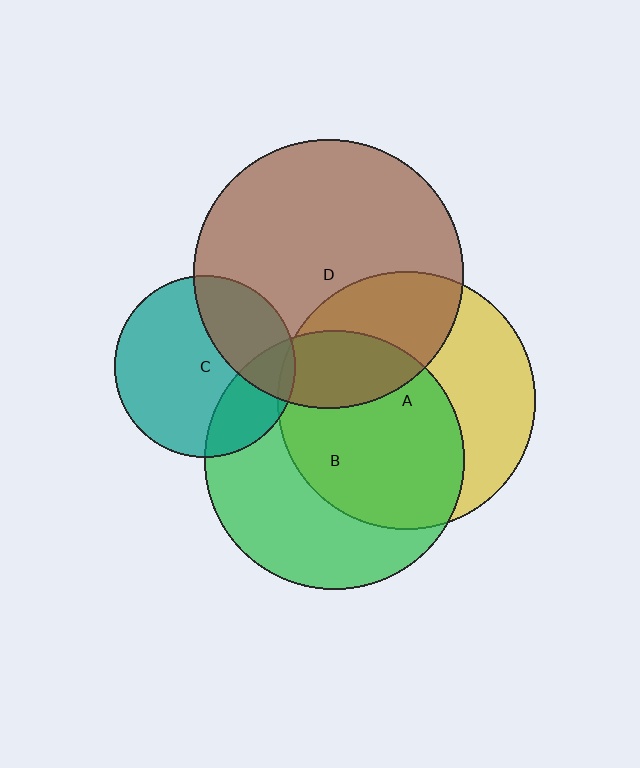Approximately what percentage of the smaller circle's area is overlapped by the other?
Approximately 5%.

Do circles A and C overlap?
Yes.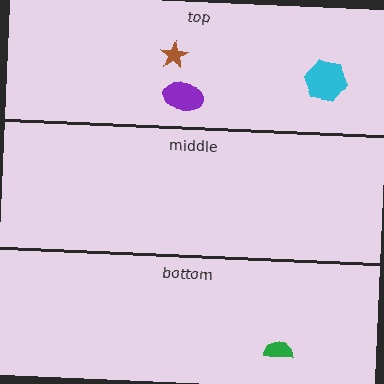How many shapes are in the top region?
3.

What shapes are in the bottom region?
The green semicircle.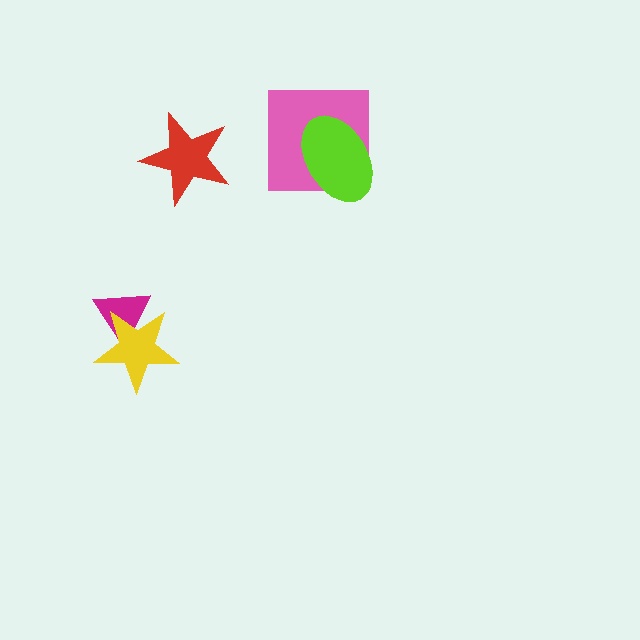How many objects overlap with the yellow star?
1 object overlaps with the yellow star.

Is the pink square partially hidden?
Yes, it is partially covered by another shape.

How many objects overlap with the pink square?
1 object overlaps with the pink square.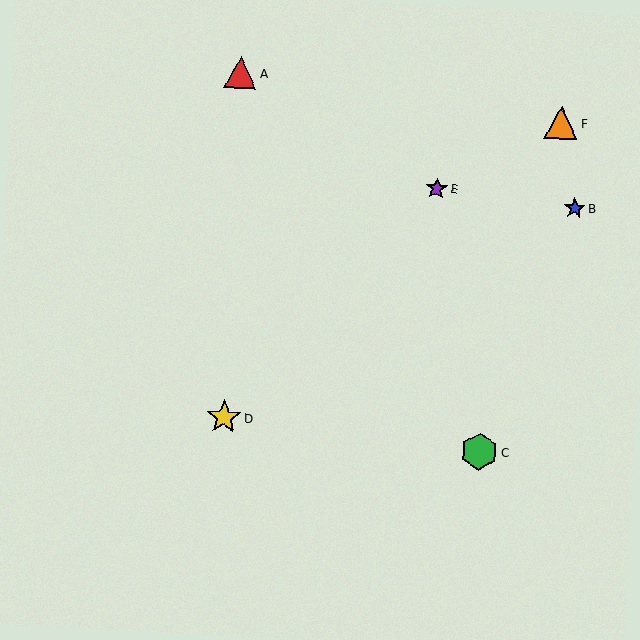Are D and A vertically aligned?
Yes, both are at x≈224.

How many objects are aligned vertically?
2 objects (A, D) are aligned vertically.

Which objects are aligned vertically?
Objects A, D are aligned vertically.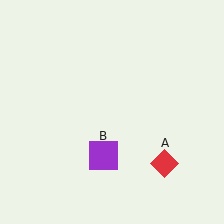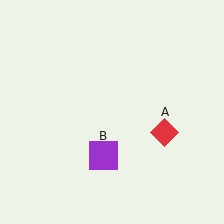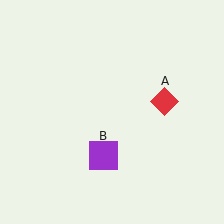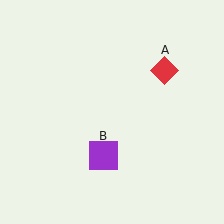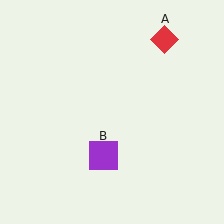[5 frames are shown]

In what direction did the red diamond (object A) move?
The red diamond (object A) moved up.